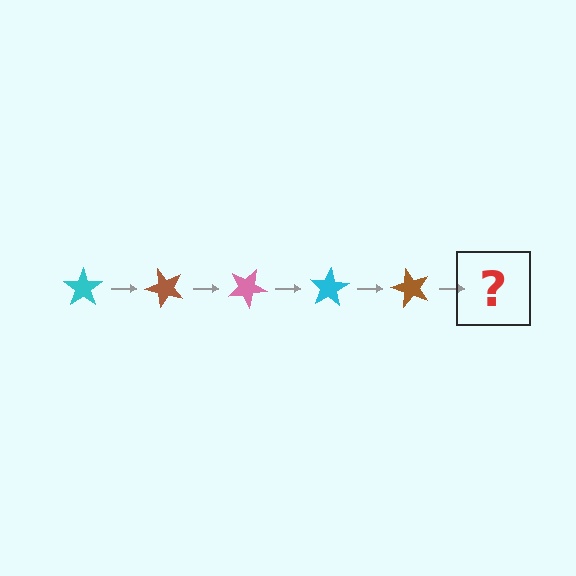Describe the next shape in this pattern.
It should be a pink star, rotated 250 degrees from the start.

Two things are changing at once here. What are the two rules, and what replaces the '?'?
The two rules are that it rotates 50 degrees each step and the color cycles through cyan, brown, and pink. The '?' should be a pink star, rotated 250 degrees from the start.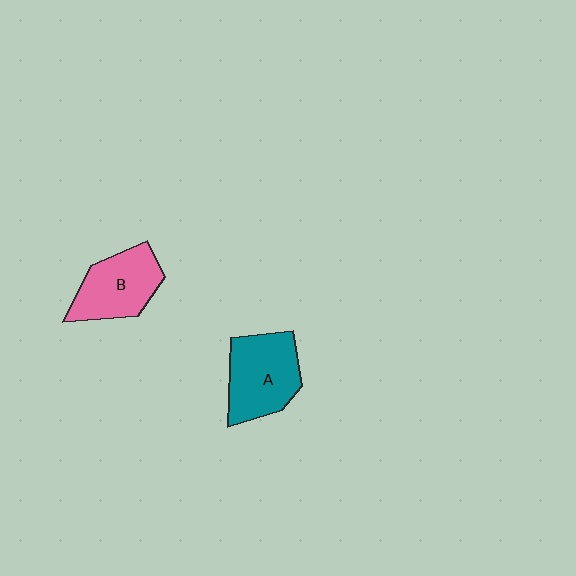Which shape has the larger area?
Shape A (teal).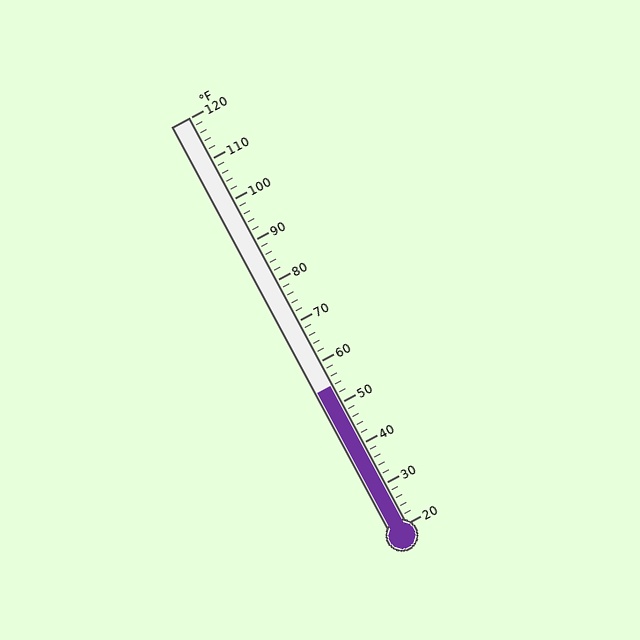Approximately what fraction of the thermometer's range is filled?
The thermometer is filled to approximately 35% of its range.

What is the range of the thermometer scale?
The thermometer scale ranges from 20°F to 120°F.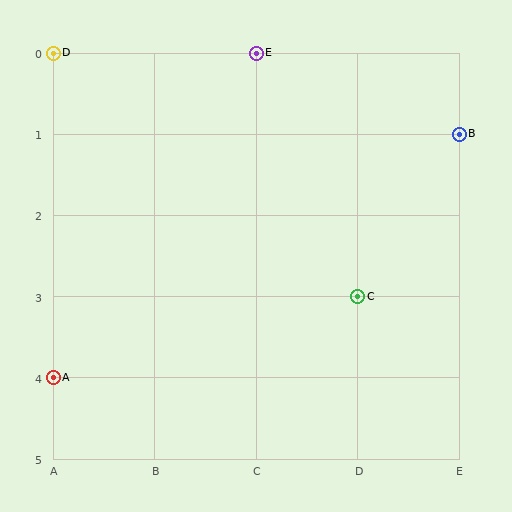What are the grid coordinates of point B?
Point B is at grid coordinates (E, 1).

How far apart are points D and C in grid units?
Points D and C are 3 columns and 3 rows apart (about 4.2 grid units diagonally).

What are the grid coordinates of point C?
Point C is at grid coordinates (D, 3).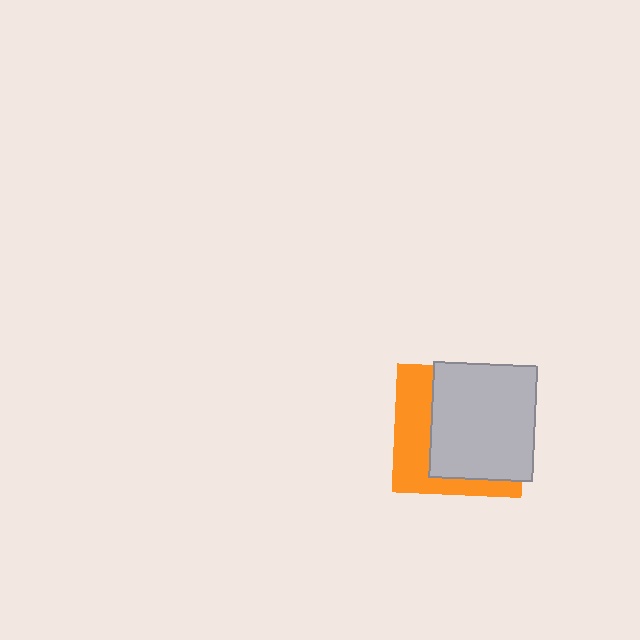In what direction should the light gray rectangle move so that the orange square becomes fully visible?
The light gray rectangle should move right. That is the shortest direction to clear the overlap and leave the orange square fully visible.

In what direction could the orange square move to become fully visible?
The orange square could move left. That would shift it out from behind the light gray rectangle entirely.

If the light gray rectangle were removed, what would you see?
You would see the complete orange square.